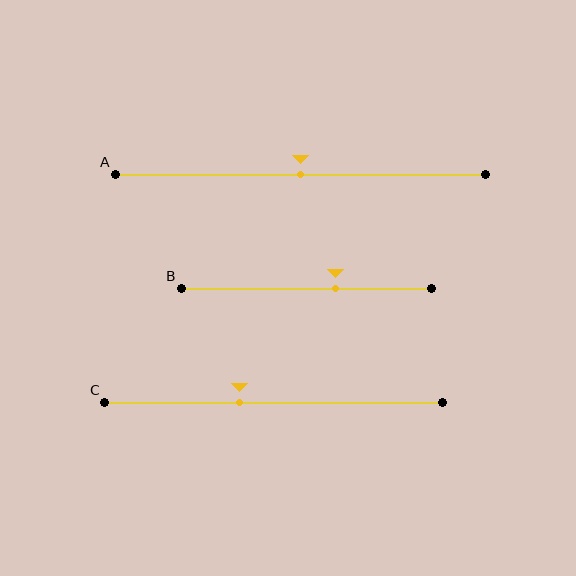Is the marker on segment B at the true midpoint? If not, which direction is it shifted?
No, the marker on segment B is shifted to the right by about 12% of the segment length.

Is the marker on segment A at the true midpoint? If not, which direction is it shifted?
Yes, the marker on segment A is at the true midpoint.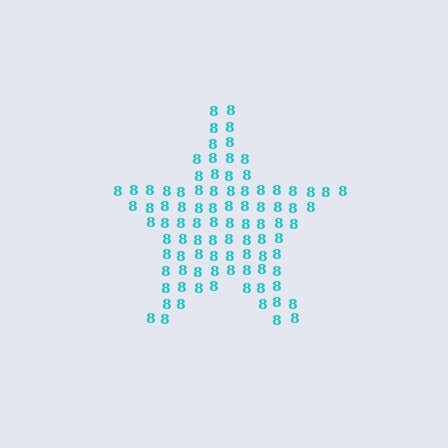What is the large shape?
The large shape is a star.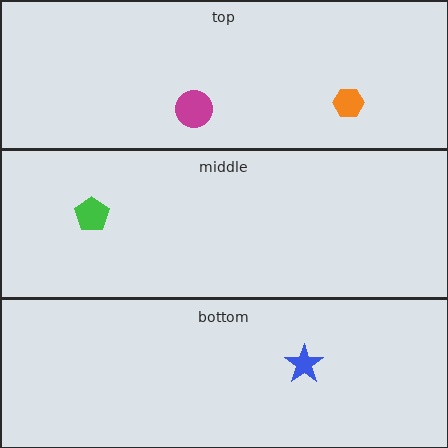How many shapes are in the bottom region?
1.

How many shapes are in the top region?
2.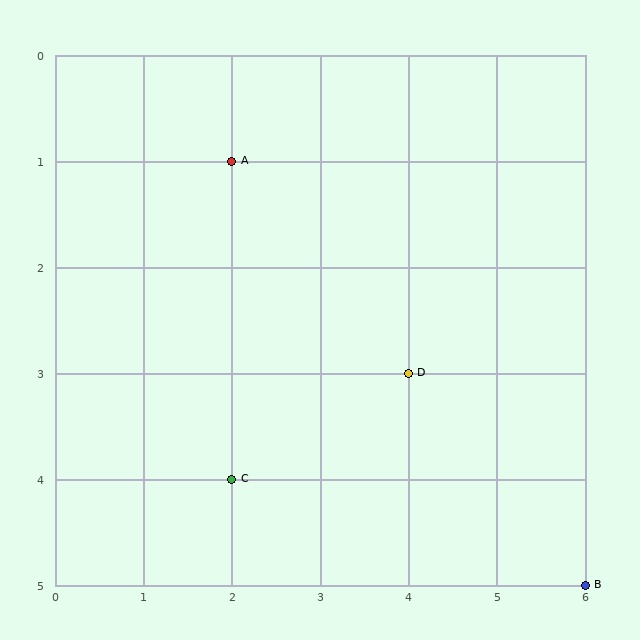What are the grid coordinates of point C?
Point C is at grid coordinates (2, 4).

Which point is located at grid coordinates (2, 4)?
Point C is at (2, 4).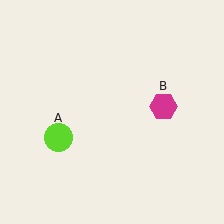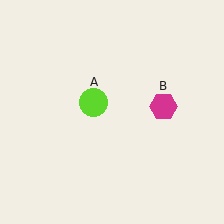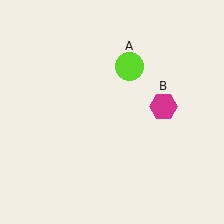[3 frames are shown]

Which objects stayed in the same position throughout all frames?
Magenta hexagon (object B) remained stationary.